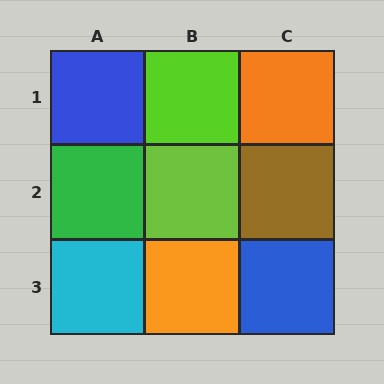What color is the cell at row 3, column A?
Cyan.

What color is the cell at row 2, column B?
Lime.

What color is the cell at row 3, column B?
Orange.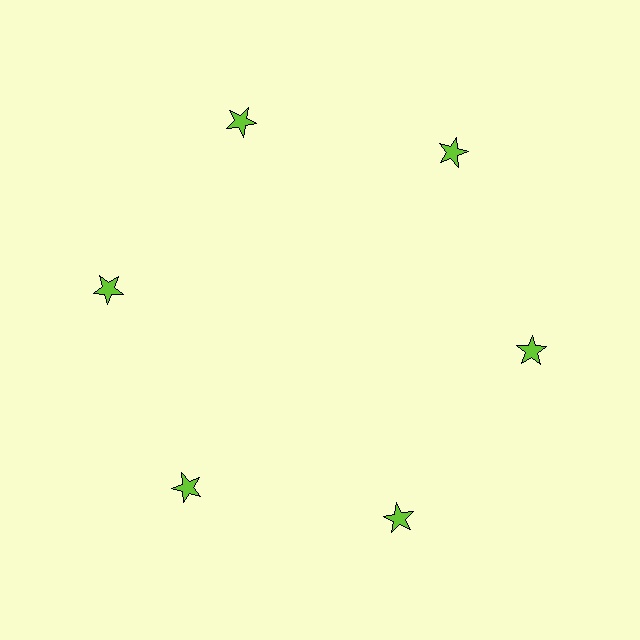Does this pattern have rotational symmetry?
Yes, this pattern has 6-fold rotational symmetry. It looks the same after rotating 60 degrees around the center.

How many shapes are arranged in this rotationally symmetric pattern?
There are 6 shapes, arranged in 6 groups of 1.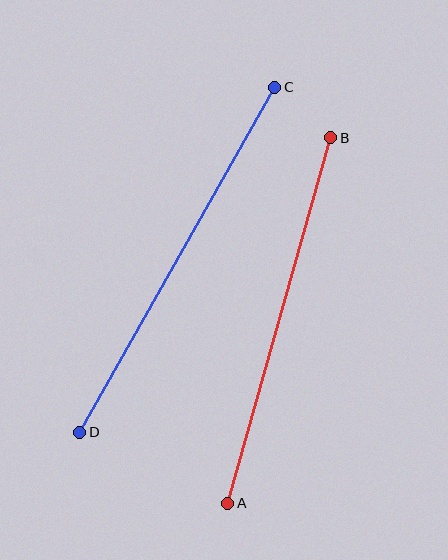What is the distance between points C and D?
The distance is approximately 396 pixels.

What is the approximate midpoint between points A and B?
The midpoint is at approximately (279, 321) pixels.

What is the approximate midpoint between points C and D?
The midpoint is at approximately (177, 260) pixels.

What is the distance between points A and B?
The distance is approximately 380 pixels.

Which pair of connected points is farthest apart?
Points C and D are farthest apart.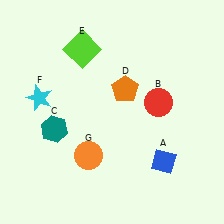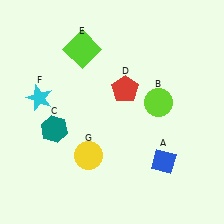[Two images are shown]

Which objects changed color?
B changed from red to lime. D changed from orange to red. G changed from orange to yellow.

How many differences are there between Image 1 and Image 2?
There are 3 differences between the two images.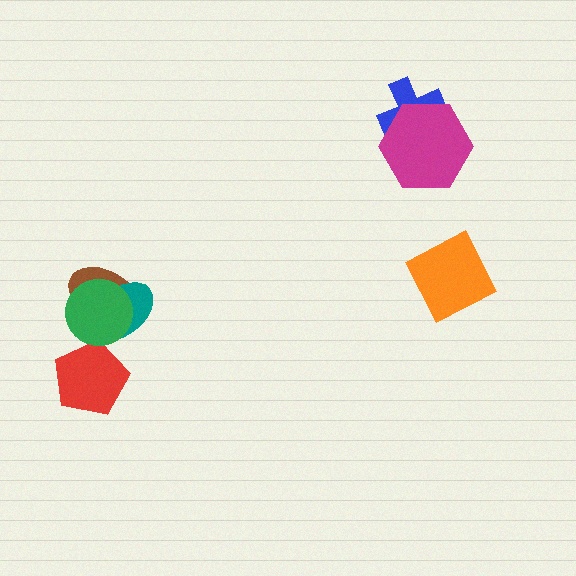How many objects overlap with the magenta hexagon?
1 object overlaps with the magenta hexagon.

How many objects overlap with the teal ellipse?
2 objects overlap with the teal ellipse.